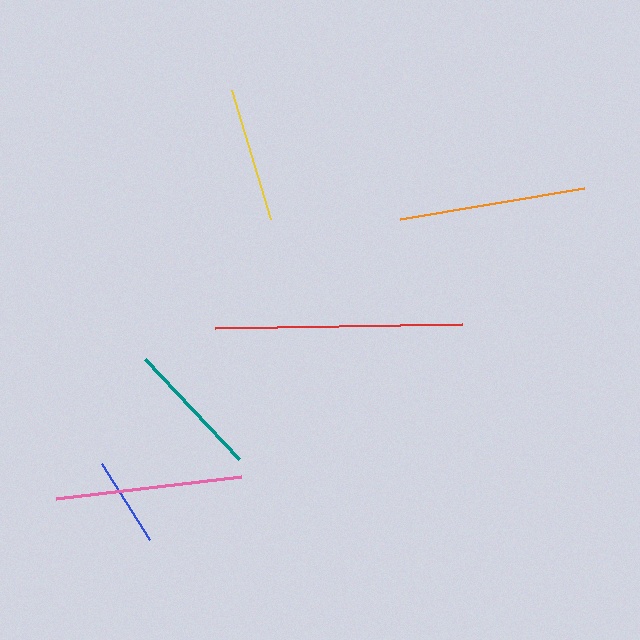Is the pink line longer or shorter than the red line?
The red line is longer than the pink line.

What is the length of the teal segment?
The teal segment is approximately 137 pixels long.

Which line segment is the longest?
The red line is the longest at approximately 247 pixels.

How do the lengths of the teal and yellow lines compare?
The teal and yellow lines are approximately the same length.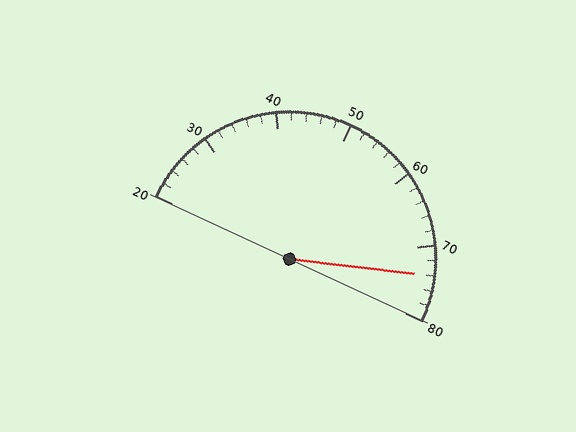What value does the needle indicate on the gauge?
The needle indicates approximately 74.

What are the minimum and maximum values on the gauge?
The gauge ranges from 20 to 80.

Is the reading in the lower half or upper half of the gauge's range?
The reading is in the upper half of the range (20 to 80).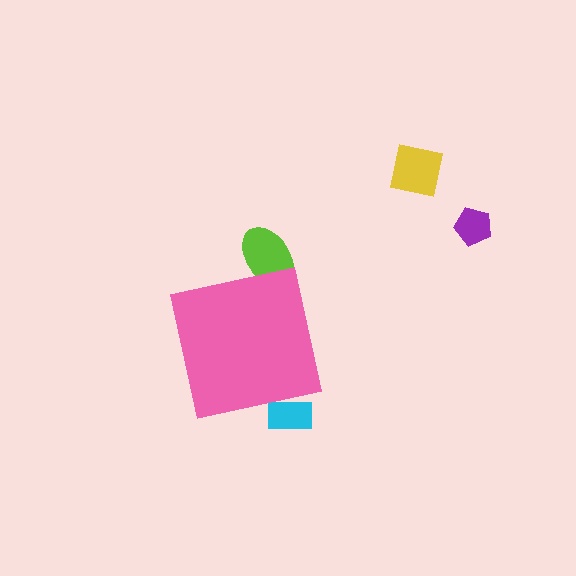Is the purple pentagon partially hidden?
No, the purple pentagon is fully visible.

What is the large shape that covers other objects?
A pink square.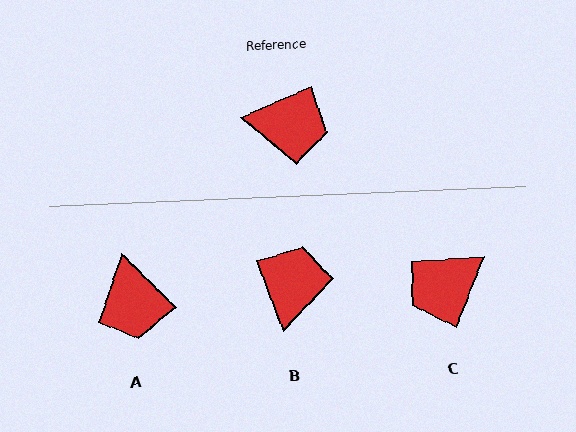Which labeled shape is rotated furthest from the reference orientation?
C, about 136 degrees away.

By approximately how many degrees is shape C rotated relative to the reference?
Approximately 136 degrees clockwise.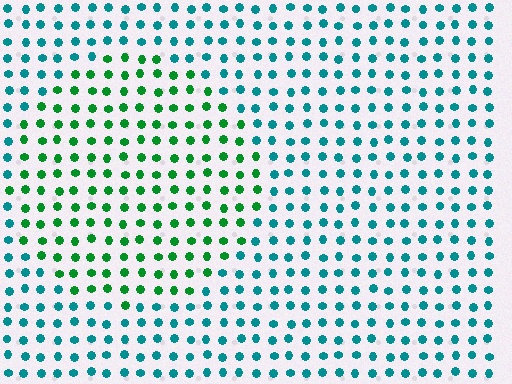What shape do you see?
I see a circle.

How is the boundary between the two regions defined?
The boundary is defined purely by a slight shift in hue (about 46 degrees). Spacing, size, and orientation are identical on both sides.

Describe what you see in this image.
The image is filled with small teal elements in a uniform arrangement. A circle-shaped region is visible where the elements are tinted to a slightly different hue, forming a subtle color boundary.